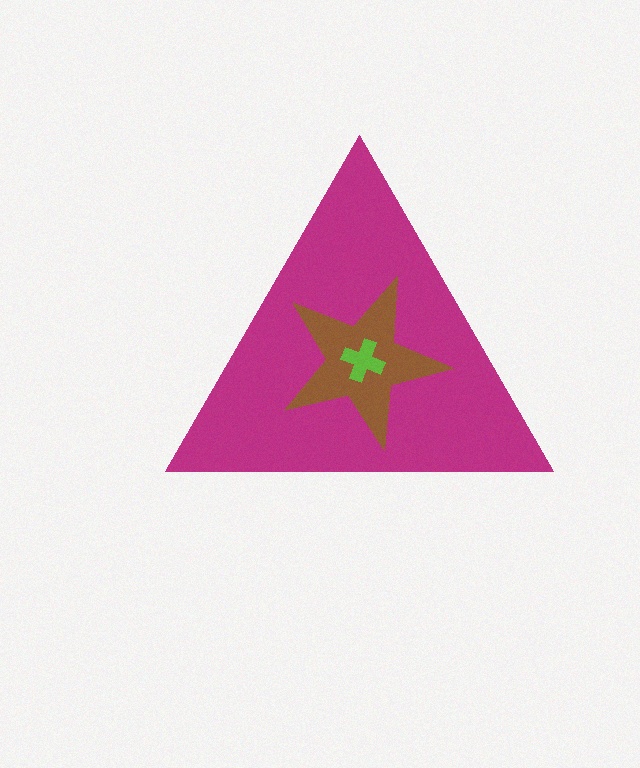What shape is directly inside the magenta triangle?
The brown star.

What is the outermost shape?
The magenta triangle.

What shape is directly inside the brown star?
The lime cross.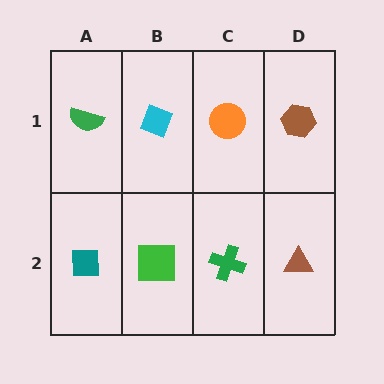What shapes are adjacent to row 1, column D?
A brown triangle (row 2, column D), an orange circle (row 1, column C).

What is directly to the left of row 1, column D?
An orange circle.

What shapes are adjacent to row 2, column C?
An orange circle (row 1, column C), a green square (row 2, column B), a brown triangle (row 2, column D).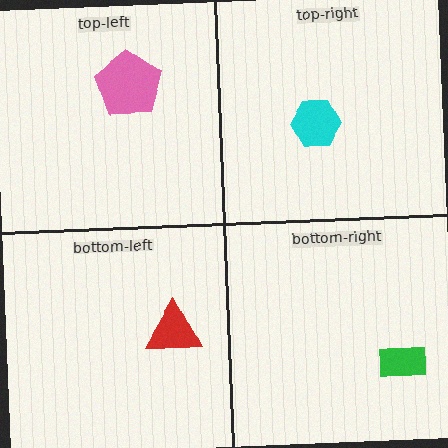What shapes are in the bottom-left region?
The red triangle.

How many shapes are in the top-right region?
1.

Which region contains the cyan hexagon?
The top-right region.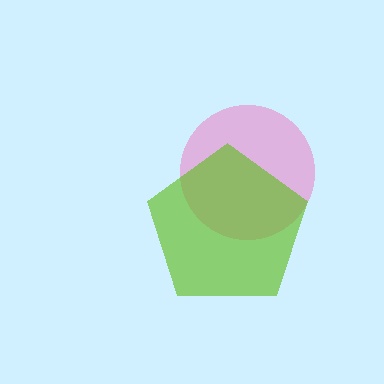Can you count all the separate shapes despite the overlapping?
Yes, there are 2 separate shapes.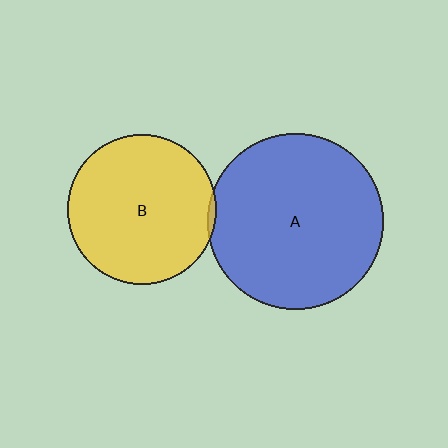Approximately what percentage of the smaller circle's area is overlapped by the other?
Approximately 5%.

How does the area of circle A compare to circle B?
Approximately 1.4 times.